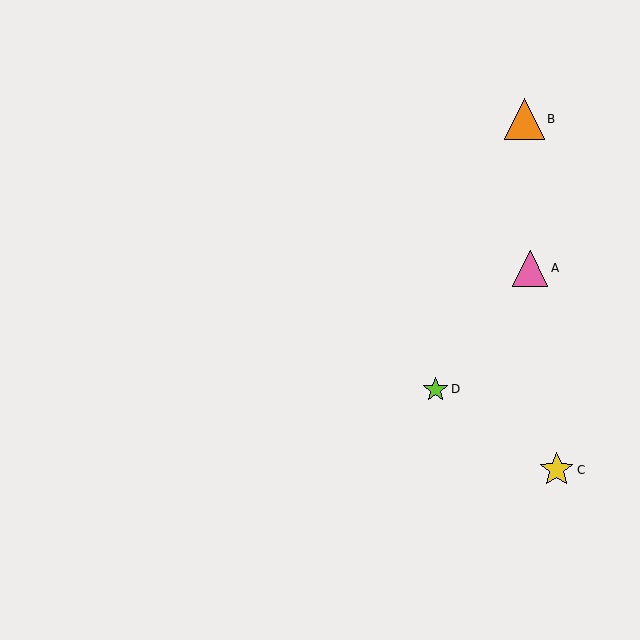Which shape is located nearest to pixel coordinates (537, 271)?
The pink triangle (labeled A) at (530, 268) is nearest to that location.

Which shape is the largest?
The orange triangle (labeled B) is the largest.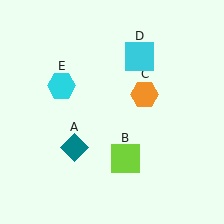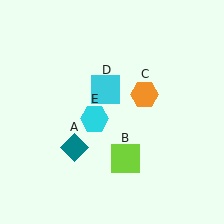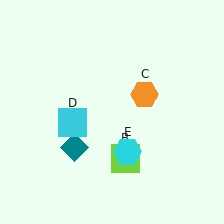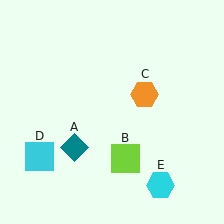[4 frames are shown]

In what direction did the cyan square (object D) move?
The cyan square (object D) moved down and to the left.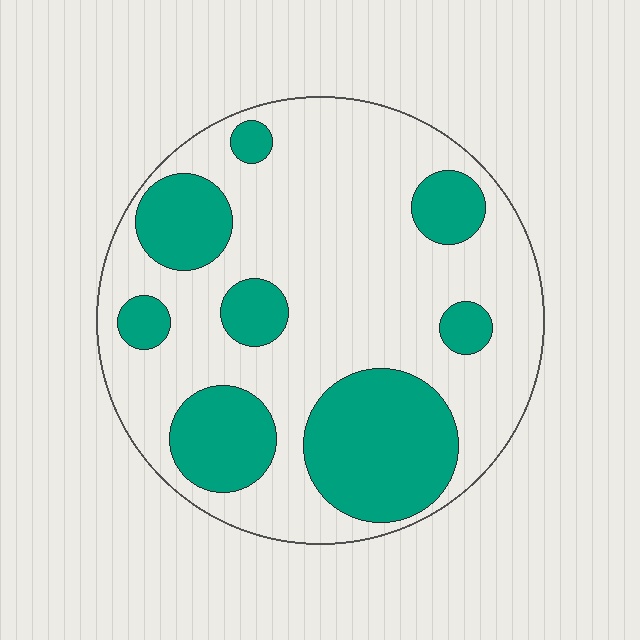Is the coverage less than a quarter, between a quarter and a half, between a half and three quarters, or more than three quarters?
Between a quarter and a half.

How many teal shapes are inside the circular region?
8.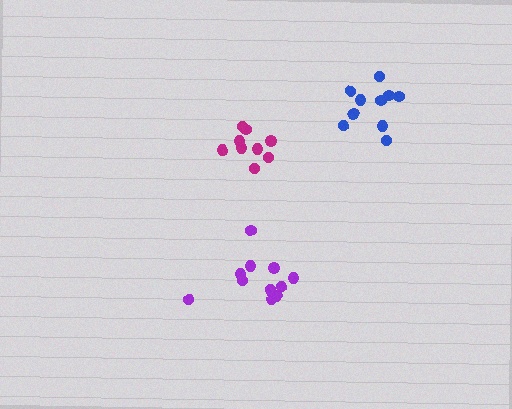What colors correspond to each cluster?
The clusters are colored: blue, purple, magenta.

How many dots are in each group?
Group 1: 10 dots, Group 2: 12 dots, Group 3: 9 dots (31 total).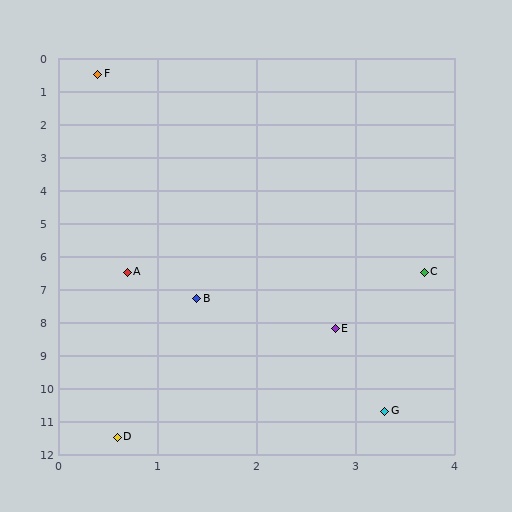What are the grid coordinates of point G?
Point G is at approximately (3.3, 10.7).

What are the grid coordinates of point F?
Point F is at approximately (0.4, 0.5).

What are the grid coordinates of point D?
Point D is at approximately (0.6, 11.5).